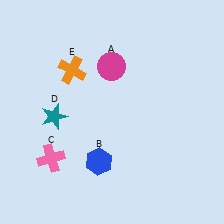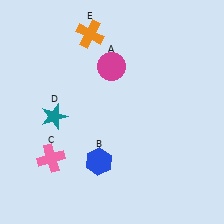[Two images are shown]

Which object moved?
The orange cross (E) moved up.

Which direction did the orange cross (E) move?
The orange cross (E) moved up.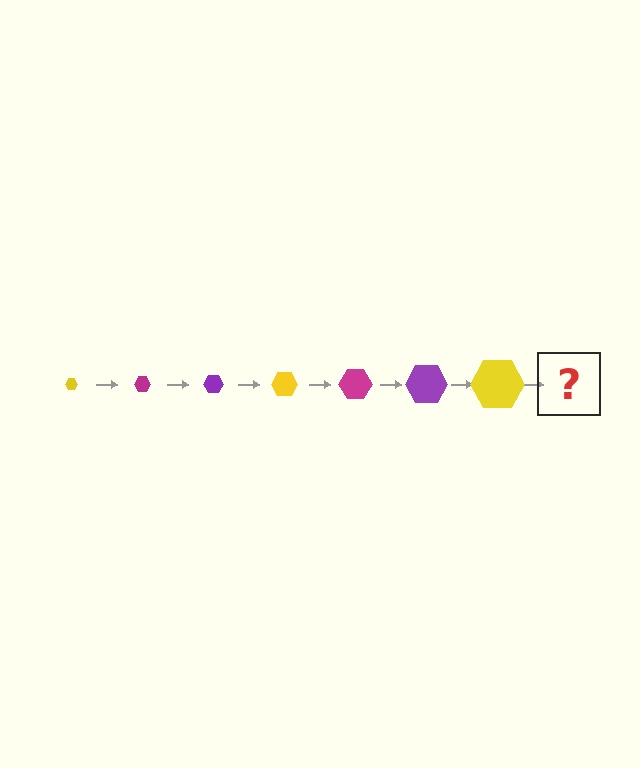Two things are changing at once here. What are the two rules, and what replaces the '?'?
The two rules are that the hexagon grows larger each step and the color cycles through yellow, magenta, and purple. The '?' should be a magenta hexagon, larger than the previous one.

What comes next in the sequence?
The next element should be a magenta hexagon, larger than the previous one.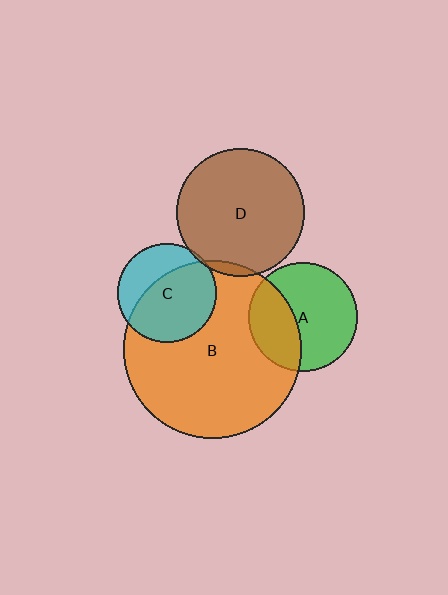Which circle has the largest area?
Circle B (orange).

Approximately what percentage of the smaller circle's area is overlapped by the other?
Approximately 35%.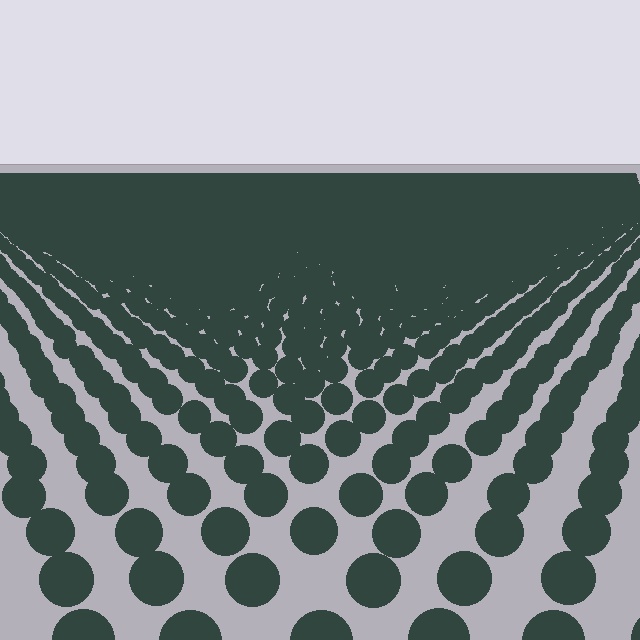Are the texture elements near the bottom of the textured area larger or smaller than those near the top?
Larger. Near the bottom, elements are closer to the viewer and appear at a bigger on-screen size.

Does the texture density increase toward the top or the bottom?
Density increases toward the top.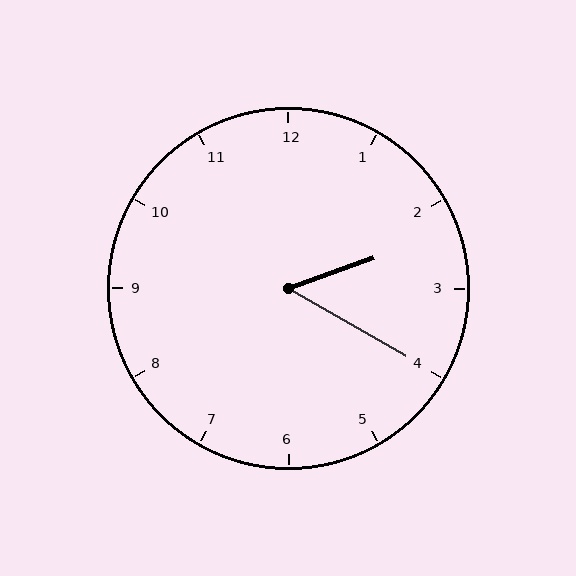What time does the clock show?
2:20.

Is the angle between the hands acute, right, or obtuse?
It is acute.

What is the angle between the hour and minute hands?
Approximately 50 degrees.